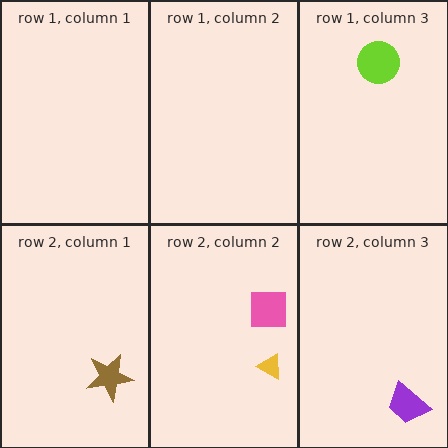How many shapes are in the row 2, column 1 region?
1.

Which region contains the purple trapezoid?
The row 2, column 3 region.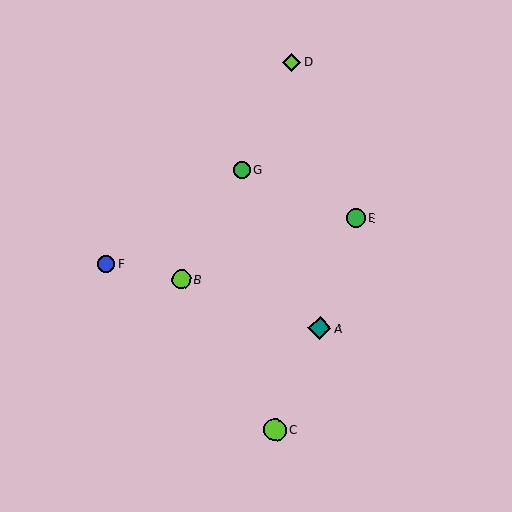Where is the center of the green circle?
The center of the green circle is at (242, 169).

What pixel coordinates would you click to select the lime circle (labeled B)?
Click at (181, 279) to select the lime circle B.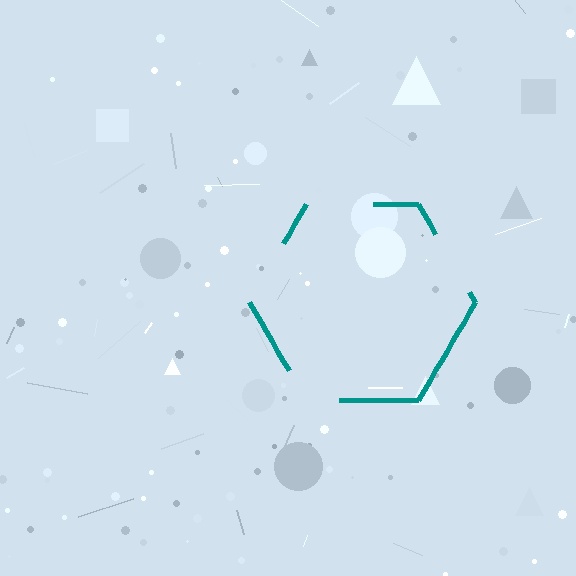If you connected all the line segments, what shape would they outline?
They would outline a hexagon.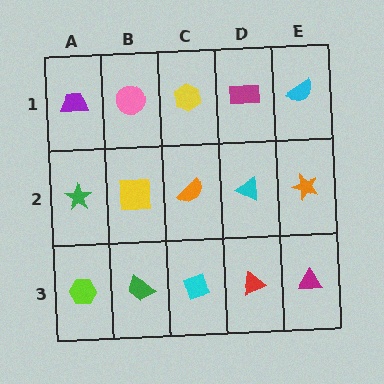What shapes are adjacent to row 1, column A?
A green star (row 2, column A), a pink circle (row 1, column B).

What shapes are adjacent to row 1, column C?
An orange semicircle (row 2, column C), a pink circle (row 1, column B), a magenta rectangle (row 1, column D).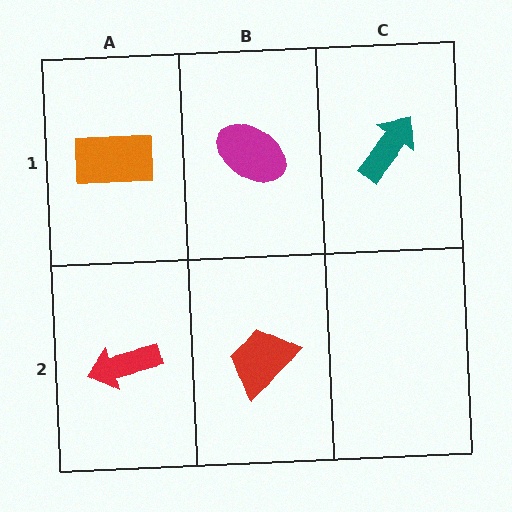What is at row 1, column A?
An orange rectangle.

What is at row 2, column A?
A red arrow.